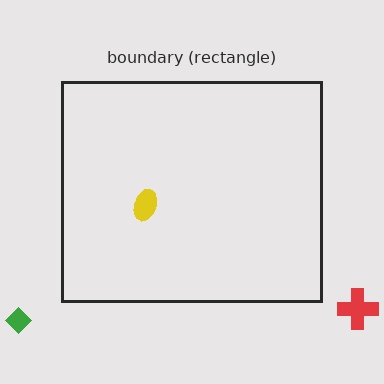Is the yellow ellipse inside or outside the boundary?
Inside.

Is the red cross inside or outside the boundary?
Outside.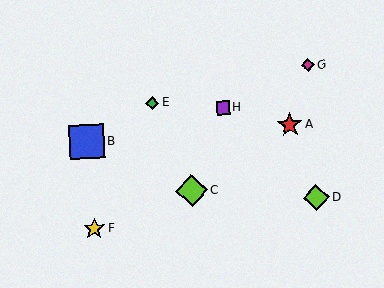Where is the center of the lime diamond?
The center of the lime diamond is at (192, 191).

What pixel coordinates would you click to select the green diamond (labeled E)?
Click at (152, 103) to select the green diamond E.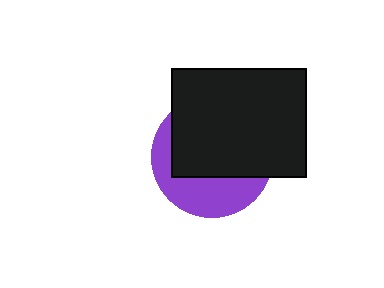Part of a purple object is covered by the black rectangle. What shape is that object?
It is a circle.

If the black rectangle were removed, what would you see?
You would see the complete purple circle.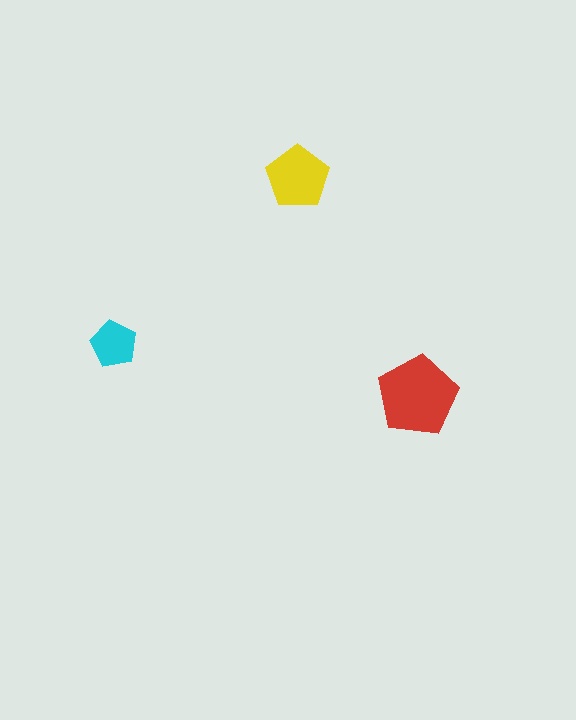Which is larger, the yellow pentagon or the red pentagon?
The red one.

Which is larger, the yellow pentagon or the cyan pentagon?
The yellow one.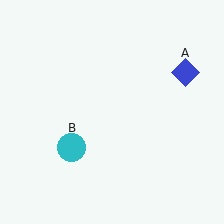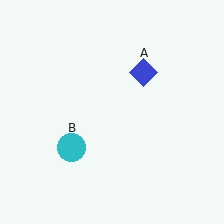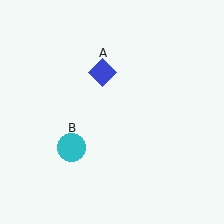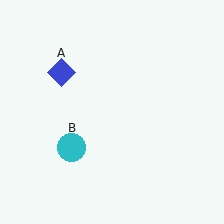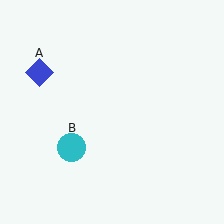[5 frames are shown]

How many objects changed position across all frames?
1 object changed position: blue diamond (object A).